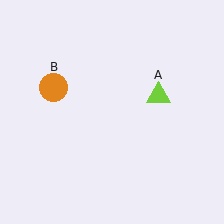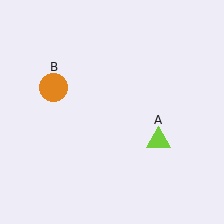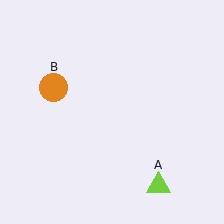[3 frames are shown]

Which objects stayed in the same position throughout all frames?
Orange circle (object B) remained stationary.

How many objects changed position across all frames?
1 object changed position: lime triangle (object A).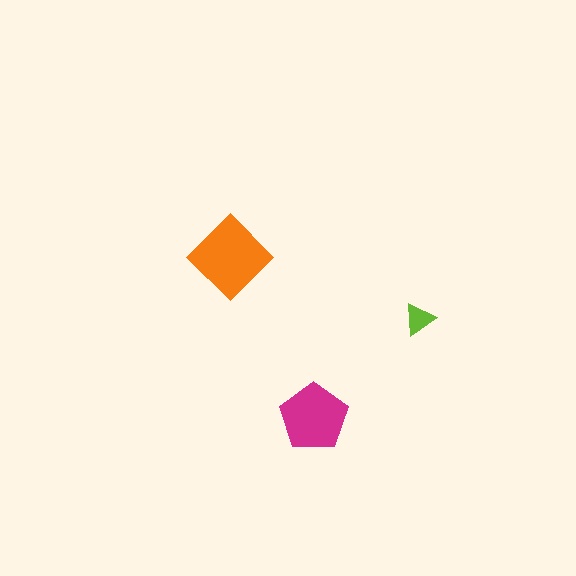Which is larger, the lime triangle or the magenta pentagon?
The magenta pentagon.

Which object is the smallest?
The lime triangle.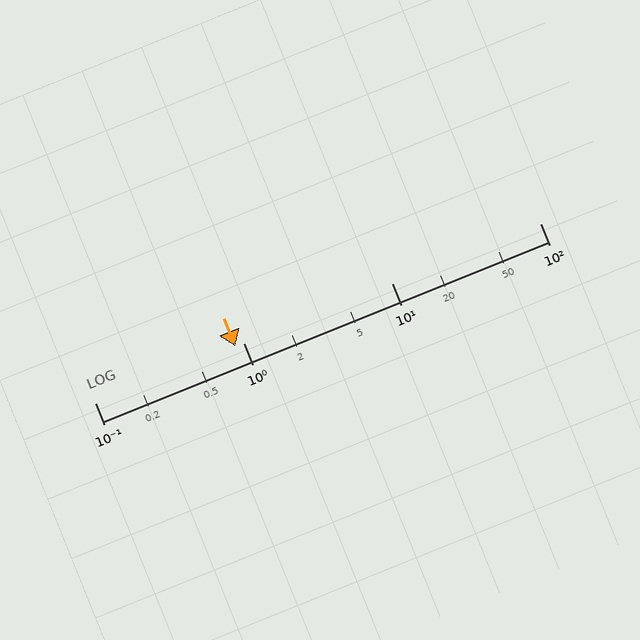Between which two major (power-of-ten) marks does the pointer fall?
The pointer is between 0.1 and 1.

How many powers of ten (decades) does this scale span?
The scale spans 3 decades, from 0.1 to 100.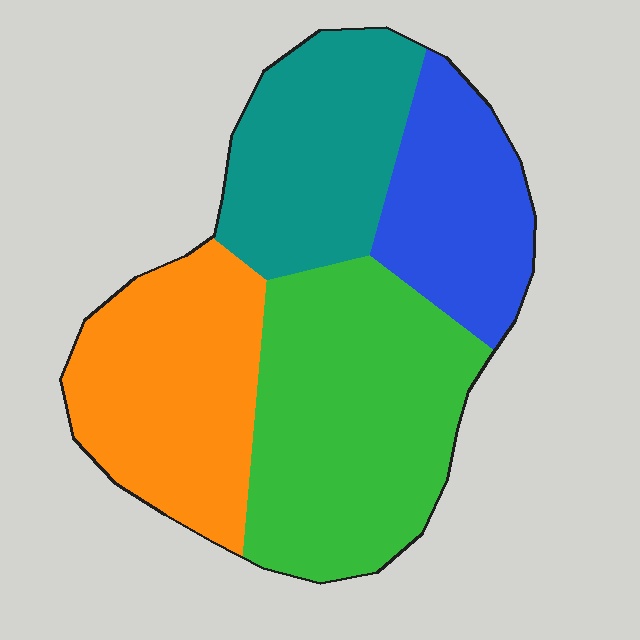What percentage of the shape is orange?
Orange covers roughly 25% of the shape.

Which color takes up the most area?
Green, at roughly 35%.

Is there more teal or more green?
Green.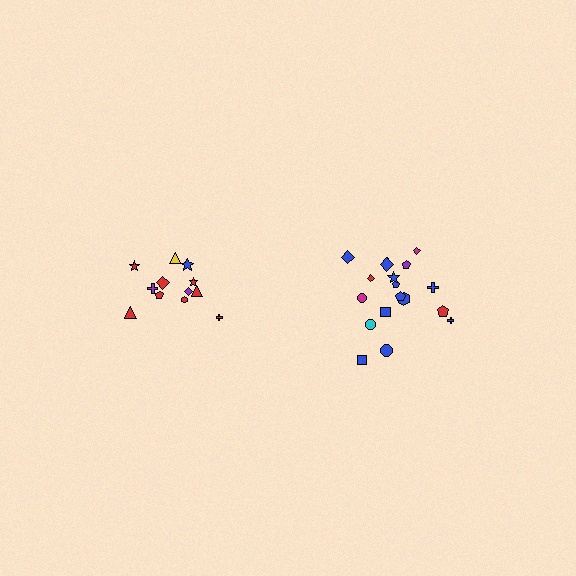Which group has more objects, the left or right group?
The right group.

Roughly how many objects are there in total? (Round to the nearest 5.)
Roughly 30 objects in total.